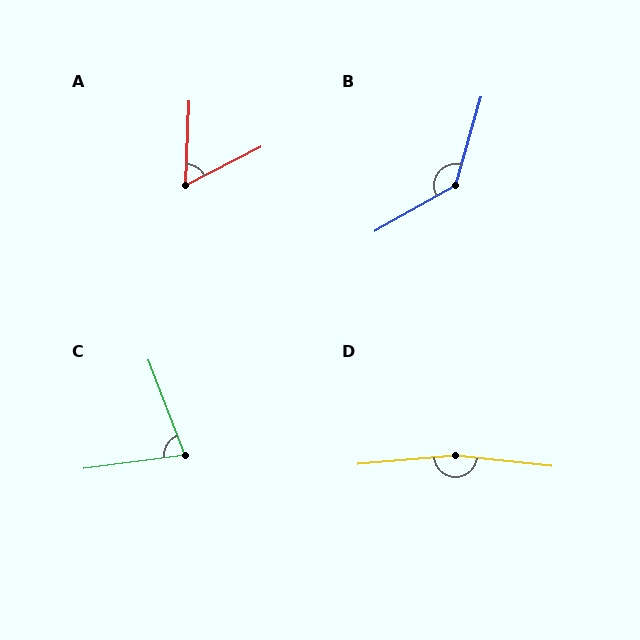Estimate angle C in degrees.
Approximately 77 degrees.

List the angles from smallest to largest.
A (61°), C (77°), B (136°), D (169°).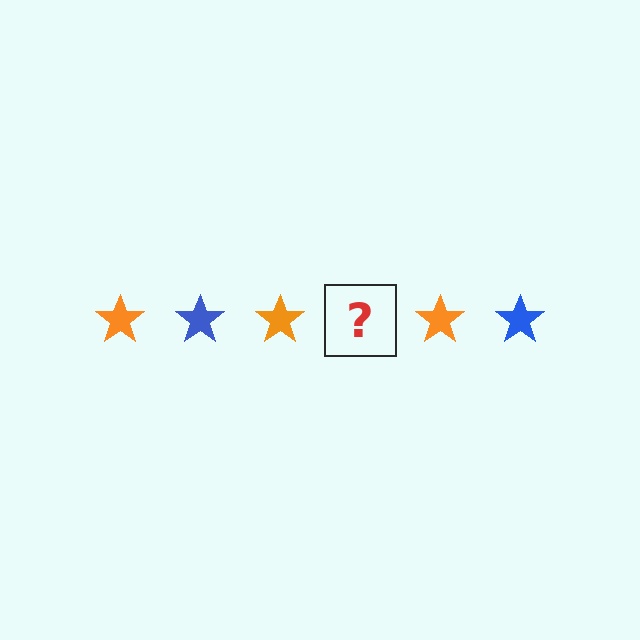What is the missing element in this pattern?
The missing element is a blue star.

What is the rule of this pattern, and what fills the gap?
The rule is that the pattern cycles through orange, blue stars. The gap should be filled with a blue star.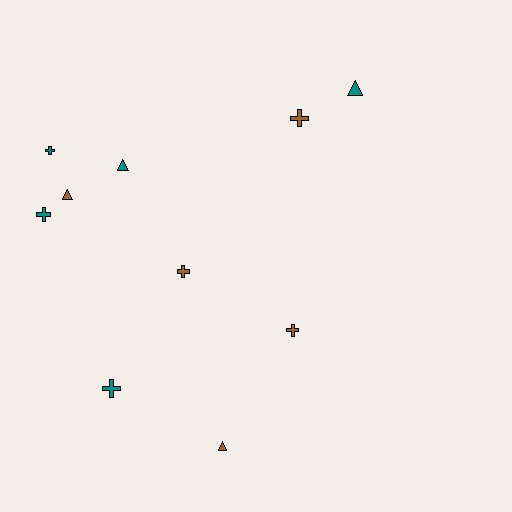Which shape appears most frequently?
Cross, with 6 objects.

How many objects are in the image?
There are 10 objects.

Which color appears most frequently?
Brown, with 5 objects.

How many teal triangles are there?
There are 2 teal triangles.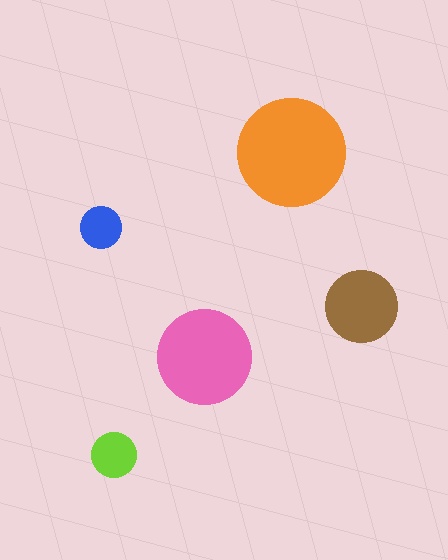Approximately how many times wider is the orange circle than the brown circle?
About 1.5 times wider.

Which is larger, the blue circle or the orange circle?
The orange one.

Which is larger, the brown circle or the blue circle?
The brown one.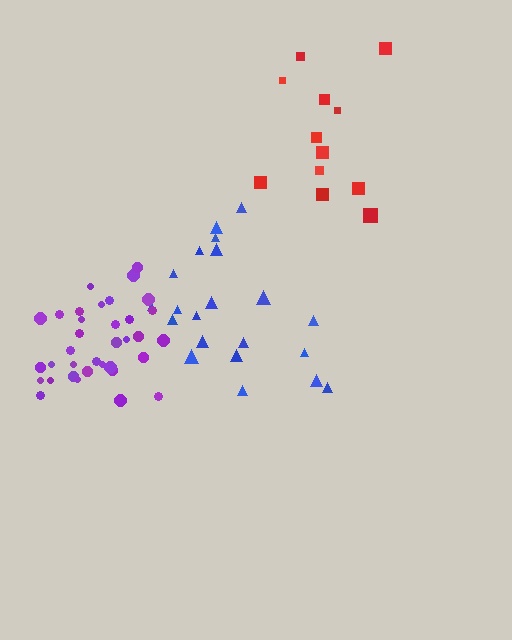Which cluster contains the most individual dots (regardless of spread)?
Purple (35).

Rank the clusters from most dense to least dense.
purple, red, blue.